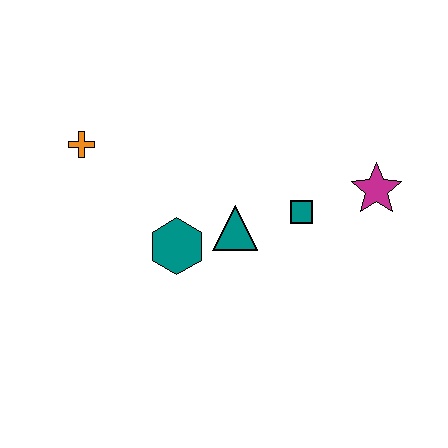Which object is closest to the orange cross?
The teal hexagon is closest to the orange cross.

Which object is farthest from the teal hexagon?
The magenta star is farthest from the teal hexagon.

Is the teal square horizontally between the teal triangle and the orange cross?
No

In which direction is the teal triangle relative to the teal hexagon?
The teal triangle is to the right of the teal hexagon.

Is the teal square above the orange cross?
No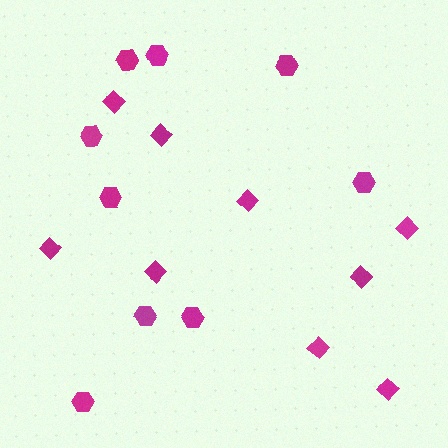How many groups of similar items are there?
There are 2 groups: one group of hexagons (9) and one group of diamonds (9).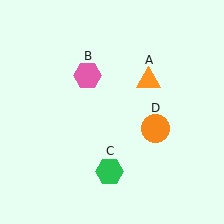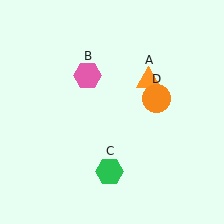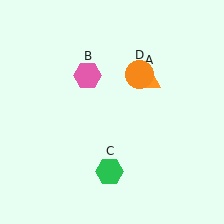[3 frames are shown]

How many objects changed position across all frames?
1 object changed position: orange circle (object D).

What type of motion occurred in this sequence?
The orange circle (object D) rotated counterclockwise around the center of the scene.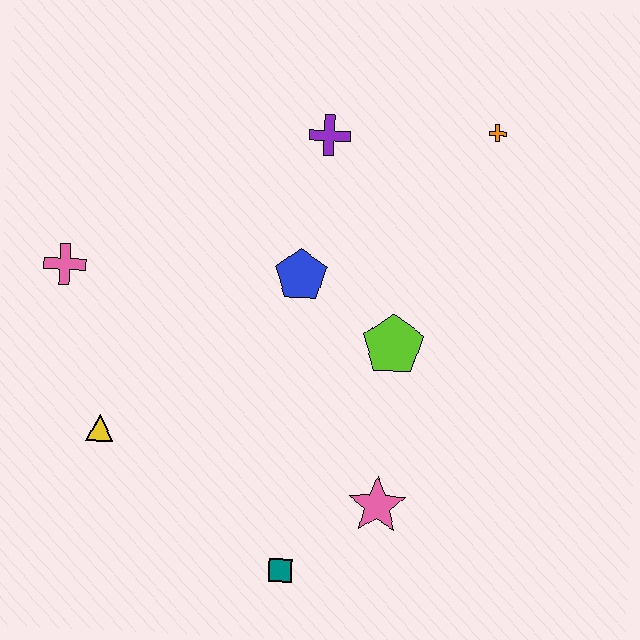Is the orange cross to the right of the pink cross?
Yes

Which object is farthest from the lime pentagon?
The pink cross is farthest from the lime pentagon.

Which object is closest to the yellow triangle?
The pink cross is closest to the yellow triangle.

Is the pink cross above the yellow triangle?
Yes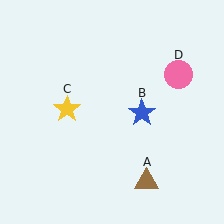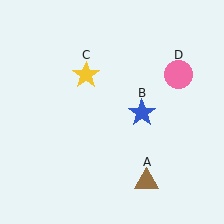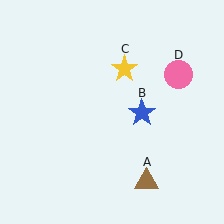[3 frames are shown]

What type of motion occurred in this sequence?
The yellow star (object C) rotated clockwise around the center of the scene.